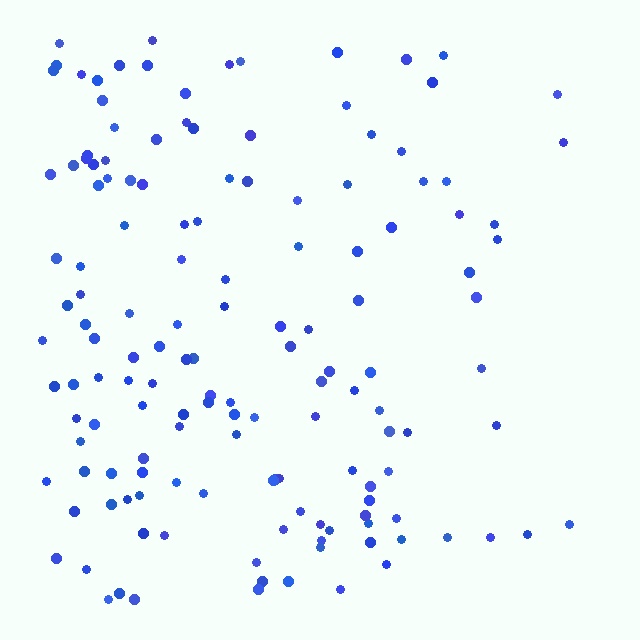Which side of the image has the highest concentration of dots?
The left.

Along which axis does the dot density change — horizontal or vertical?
Horizontal.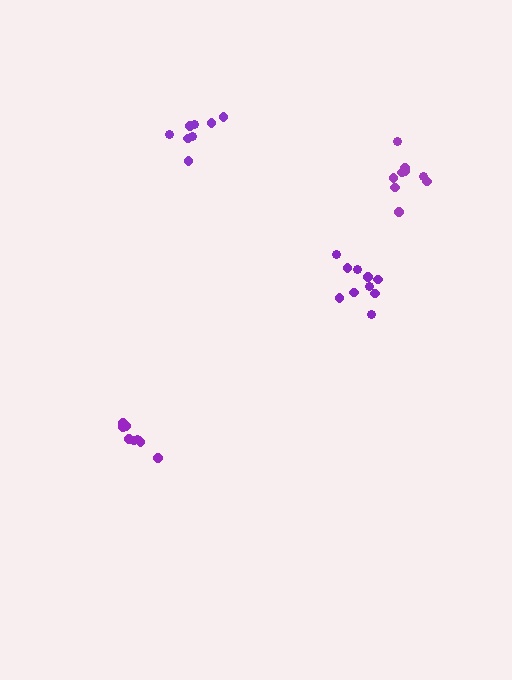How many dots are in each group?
Group 1: 9 dots, Group 2: 10 dots, Group 3: 8 dots, Group 4: 8 dots (35 total).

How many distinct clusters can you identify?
There are 4 distinct clusters.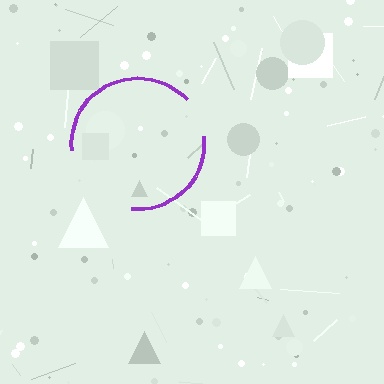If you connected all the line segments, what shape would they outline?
They would outline a circle.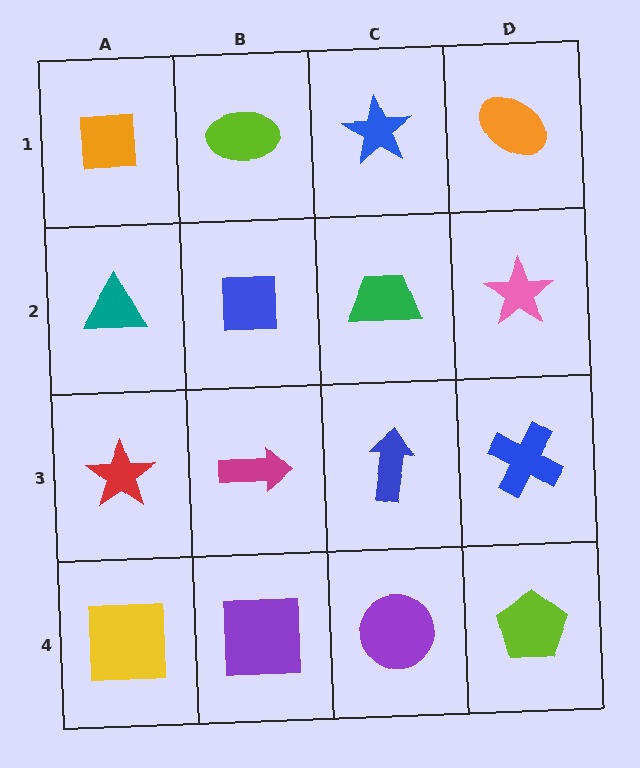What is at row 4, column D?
A lime pentagon.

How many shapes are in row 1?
4 shapes.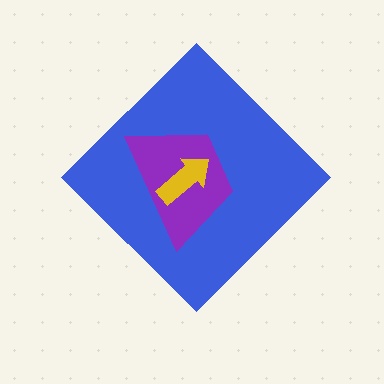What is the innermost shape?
The yellow arrow.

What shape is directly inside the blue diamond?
The purple trapezoid.